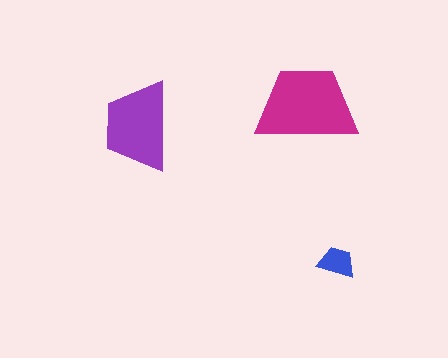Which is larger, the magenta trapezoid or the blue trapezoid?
The magenta one.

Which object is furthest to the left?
The purple trapezoid is leftmost.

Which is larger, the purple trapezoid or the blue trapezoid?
The purple one.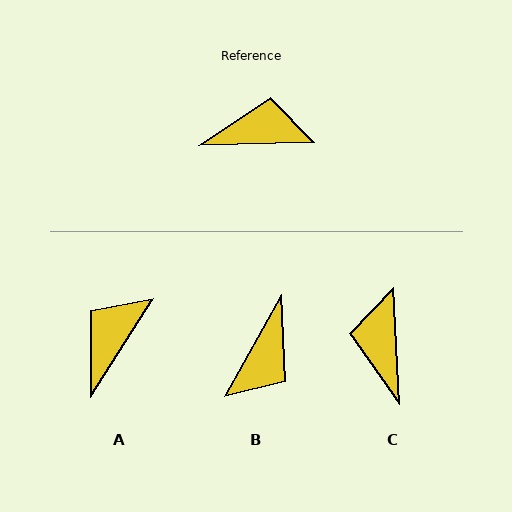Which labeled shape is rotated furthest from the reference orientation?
B, about 121 degrees away.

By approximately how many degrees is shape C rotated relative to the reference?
Approximately 91 degrees counter-clockwise.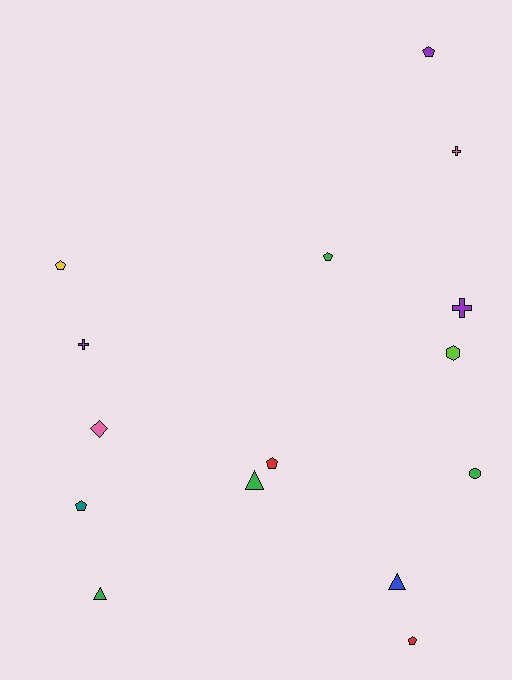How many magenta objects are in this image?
There are no magenta objects.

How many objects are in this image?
There are 15 objects.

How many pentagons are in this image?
There are 6 pentagons.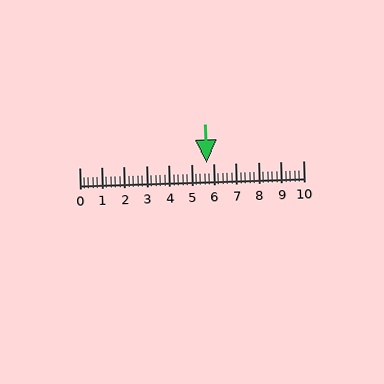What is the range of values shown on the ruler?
The ruler shows values from 0 to 10.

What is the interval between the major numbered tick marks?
The major tick marks are spaced 1 units apart.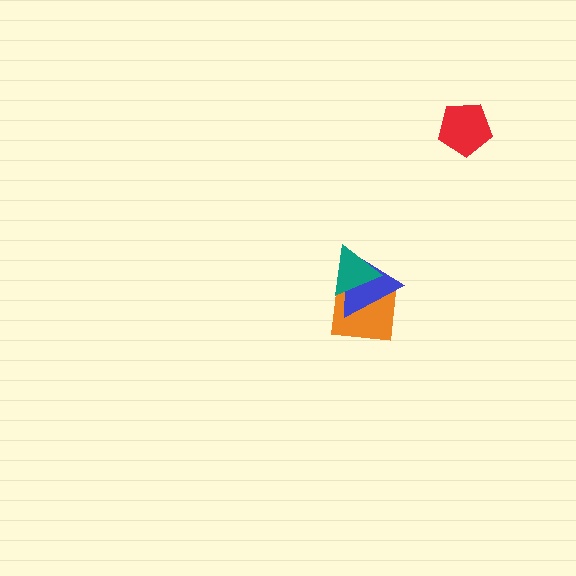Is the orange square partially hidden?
Yes, it is partially covered by another shape.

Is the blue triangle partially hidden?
Yes, it is partially covered by another shape.